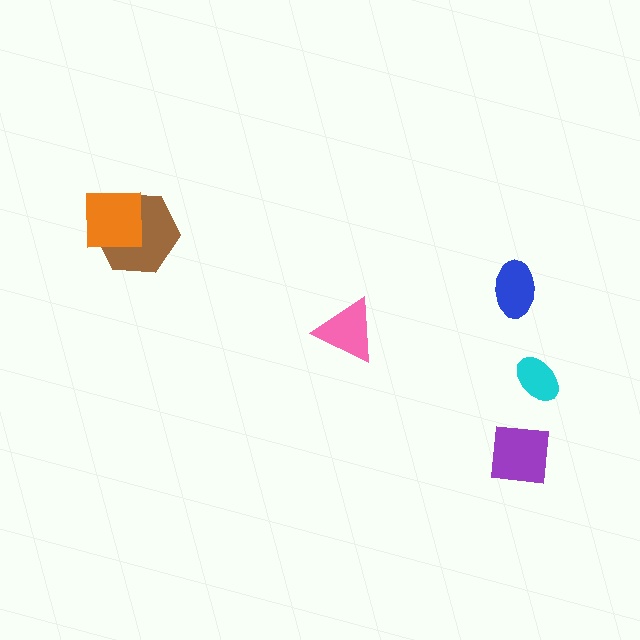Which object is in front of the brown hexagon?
The orange square is in front of the brown hexagon.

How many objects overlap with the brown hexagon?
1 object overlaps with the brown hexagon.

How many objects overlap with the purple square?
0 objects overlap with the purple square.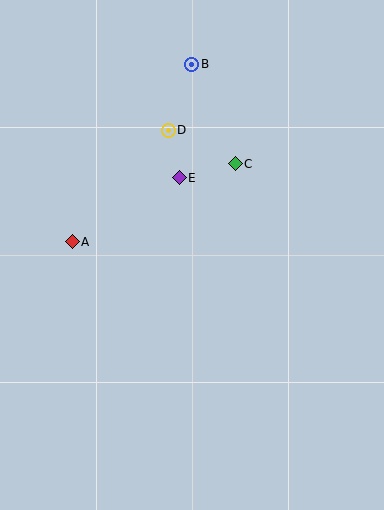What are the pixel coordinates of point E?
Point E is at (179, 178).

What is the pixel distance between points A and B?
The distance between A and B is 214 pixels.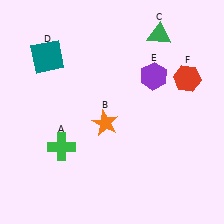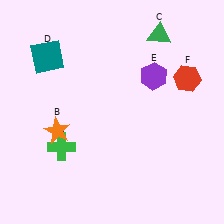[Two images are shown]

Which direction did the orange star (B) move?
The orange star (B) moved left.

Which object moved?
The orange star (B) moved left.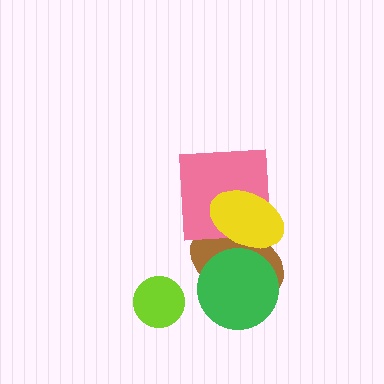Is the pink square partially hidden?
Yes, it is partially covered by another shape.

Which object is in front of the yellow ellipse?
The green circle is in front of the yellow ellipse.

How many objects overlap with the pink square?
2 objects overlap with the pink square.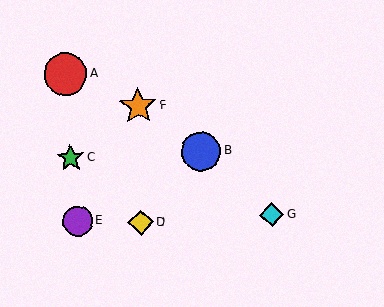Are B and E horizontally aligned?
No, B is at y≈152 and E is at y≈221.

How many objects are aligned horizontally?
2 objects (B, C) are aligned horizontally.